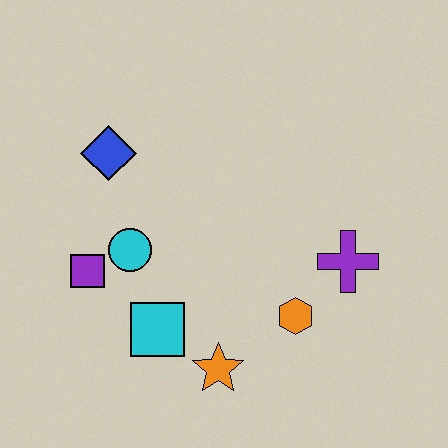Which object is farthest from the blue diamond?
The purple cross is farthest from the blue diamond.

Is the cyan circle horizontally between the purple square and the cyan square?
Yes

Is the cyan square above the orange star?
Yes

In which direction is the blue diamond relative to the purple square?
The blue diamond is above the purple square.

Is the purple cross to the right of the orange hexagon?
Yes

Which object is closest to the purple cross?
The orange hexagon is closest to the purple cross.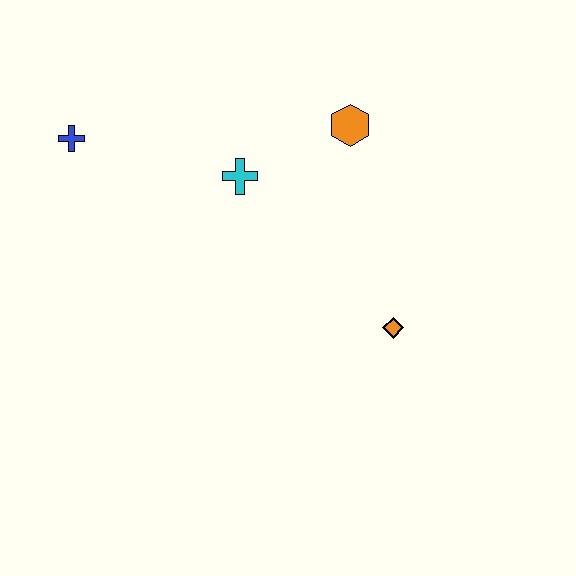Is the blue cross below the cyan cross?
No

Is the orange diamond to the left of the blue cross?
No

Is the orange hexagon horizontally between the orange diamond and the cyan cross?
Yes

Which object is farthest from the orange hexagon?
The blue cross is farthest from the orange hexagon.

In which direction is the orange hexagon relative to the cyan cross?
The orange hexagon is to the right of the cyan cross.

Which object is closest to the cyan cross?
The orange hexagon is closest to the cyan cross.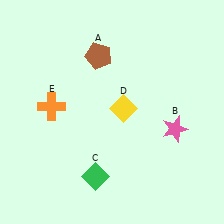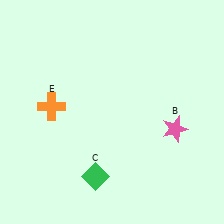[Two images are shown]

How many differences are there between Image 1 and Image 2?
There are 2 differences between the two images.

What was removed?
The brown pentagon (A), the yellow diamond (D) were removed in Image 2.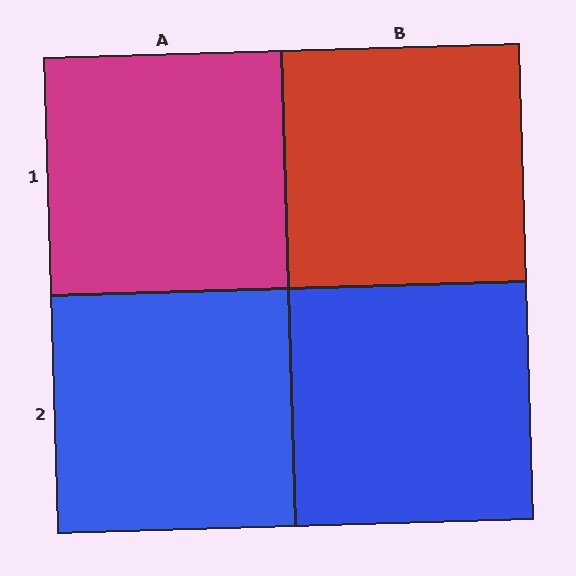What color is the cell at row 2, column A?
Blue.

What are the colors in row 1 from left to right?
Magenta, red.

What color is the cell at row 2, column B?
Blue.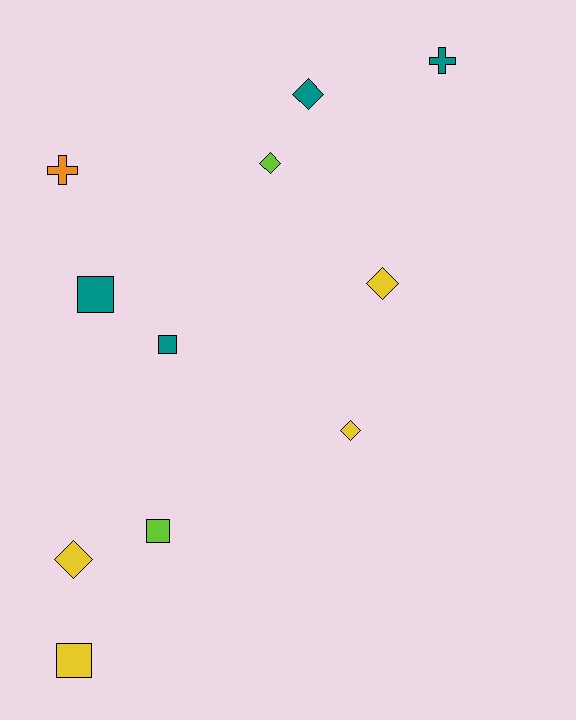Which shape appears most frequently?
Diamond, with 5 objects.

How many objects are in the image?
There are 11 objects.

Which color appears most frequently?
Teal, with 4 objects.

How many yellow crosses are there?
There are no yellow crosses.